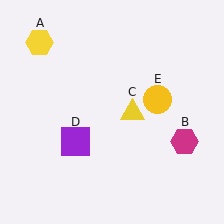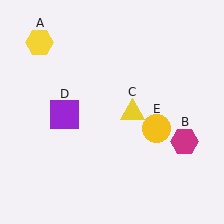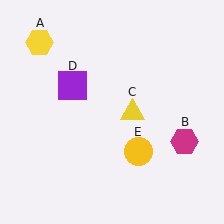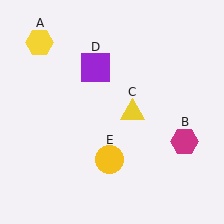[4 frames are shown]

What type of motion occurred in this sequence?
The purple square (object D), yellow circle (object E) rotated clockwise around the center of the scene.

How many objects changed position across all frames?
2 objects changed position: purple square (object D), yellow circle (object E).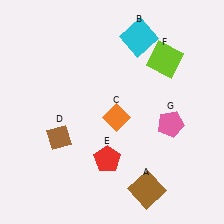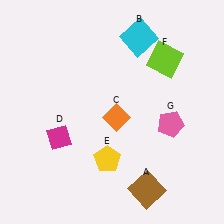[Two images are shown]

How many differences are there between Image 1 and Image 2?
There are 2 differences between the two images.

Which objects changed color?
D changed from brown to magenta. E changed from red to yellow.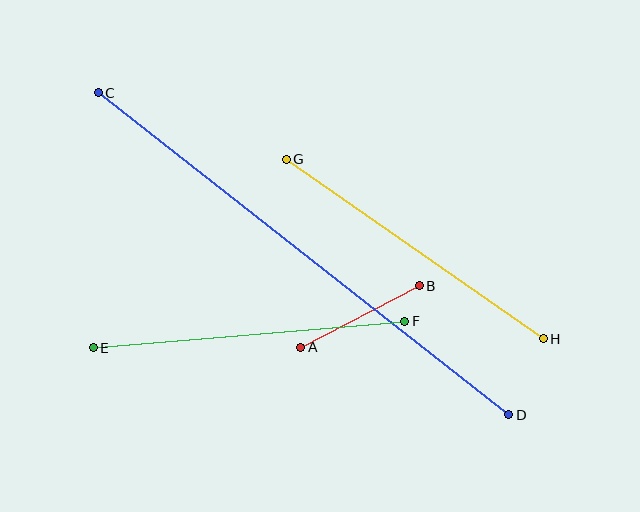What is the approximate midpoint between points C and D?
The midpoint is at approximately (303, 254) pixels.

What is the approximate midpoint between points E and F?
The midpoint is at approximately (249, 335) pixels.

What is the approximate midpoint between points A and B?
The midpoint is at approximately (360, 317) pixels.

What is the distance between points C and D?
The distance is approximately 521 pixels.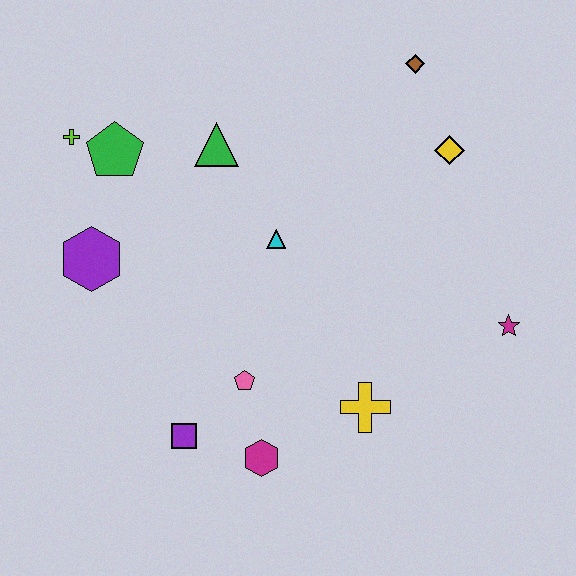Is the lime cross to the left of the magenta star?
Yes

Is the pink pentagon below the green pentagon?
Yes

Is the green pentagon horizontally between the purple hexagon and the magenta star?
Yes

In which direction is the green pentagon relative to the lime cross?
The green pentagon is to the right of the lime cross.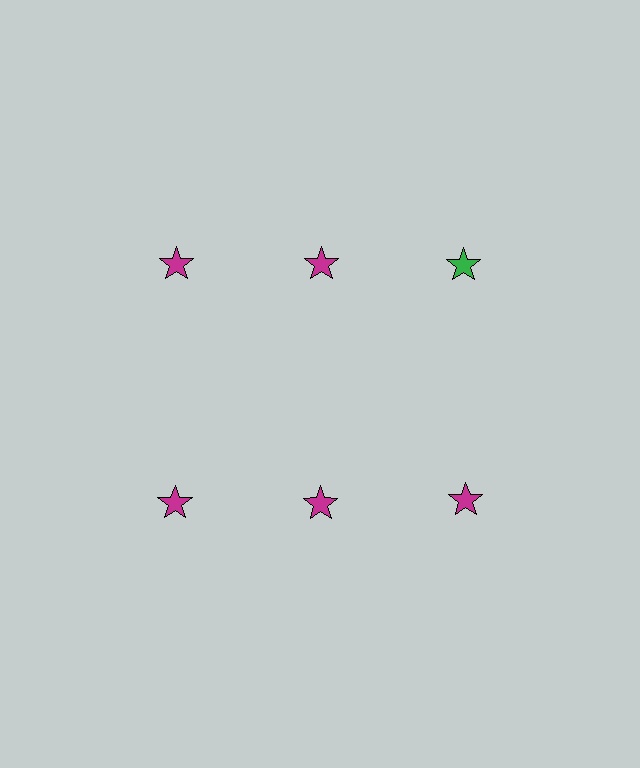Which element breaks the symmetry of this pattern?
The green star in the top row, center column breaks the symmetry. All other shapes are magenta stars.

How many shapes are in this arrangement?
There are 6 shapes arranged in a grid pattern.